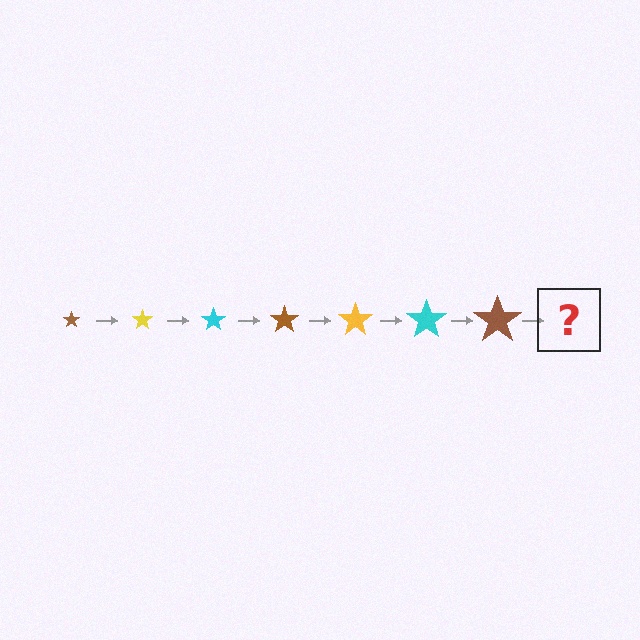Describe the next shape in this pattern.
It should be a yellow star, larger than the previous one.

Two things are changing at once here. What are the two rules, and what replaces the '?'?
The two rules are that the star grows larger each step and the color cycles through brown, yellow, and cyan. The '?' should be a yellow star, larger than the previous one.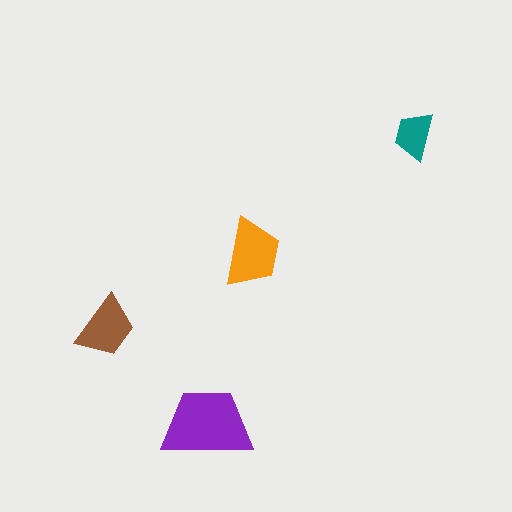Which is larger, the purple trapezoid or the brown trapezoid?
The purple one.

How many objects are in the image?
There are 4 objects in the image.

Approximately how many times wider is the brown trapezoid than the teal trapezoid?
About 1.5 times wider.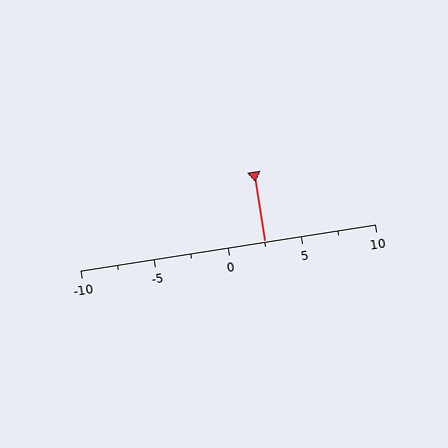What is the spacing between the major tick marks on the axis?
The major ticks are spaced 5 apart.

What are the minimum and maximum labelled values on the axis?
The axis runs from -10 to 10.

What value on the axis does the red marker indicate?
The marker indicates approximately 2.5.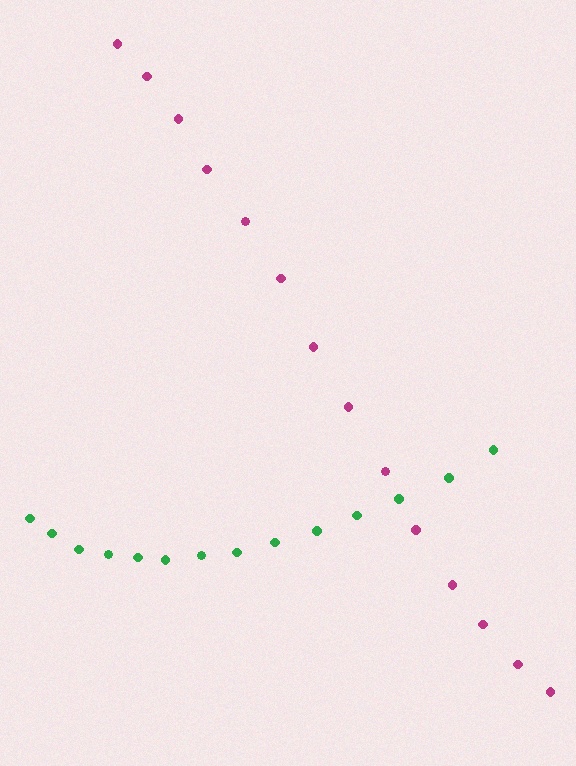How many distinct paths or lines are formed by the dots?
There are 2 distinct paths.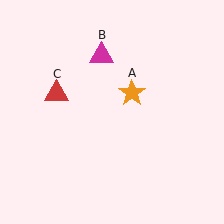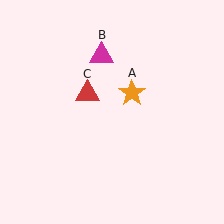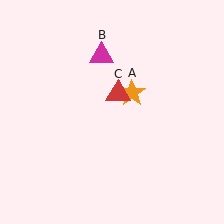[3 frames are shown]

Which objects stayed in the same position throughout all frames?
Orange star (object A) and magenta triangle (object B) remained stationary.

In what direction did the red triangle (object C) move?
The red triangle (object C) moved right.